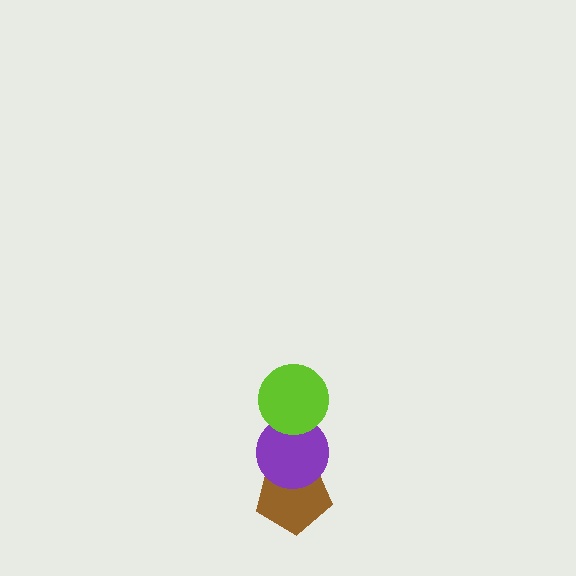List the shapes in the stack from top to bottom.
From top to bottom: the lime circle, the purple circle, the brown pentagon.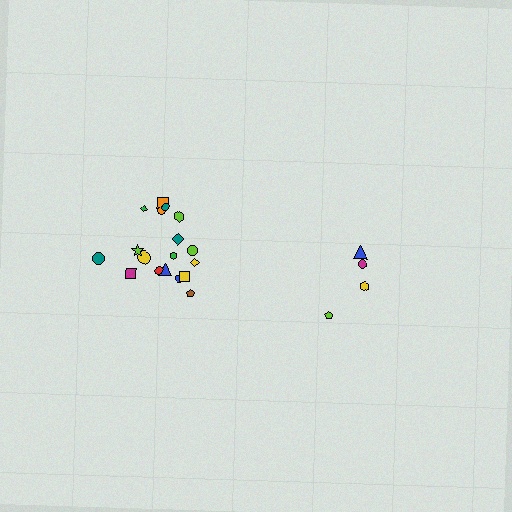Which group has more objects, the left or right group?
The left group.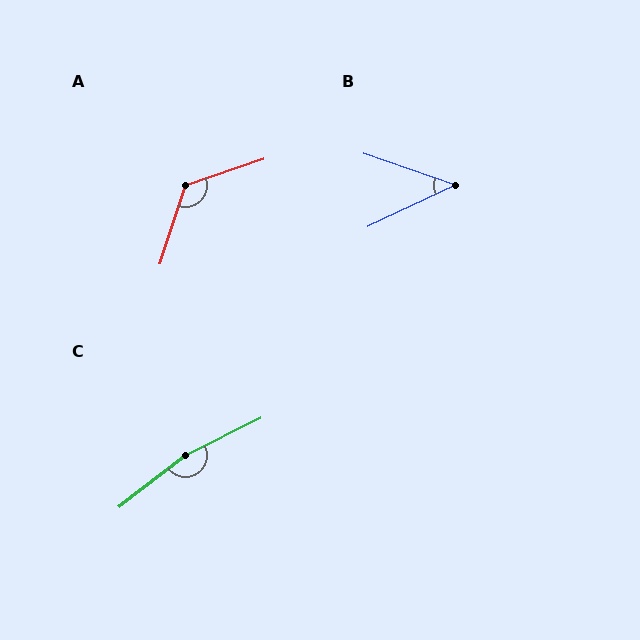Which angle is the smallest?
B, at approximately 44 degrees.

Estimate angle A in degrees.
Approximately 127 degrees.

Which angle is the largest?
C, at approximately 168 degrees.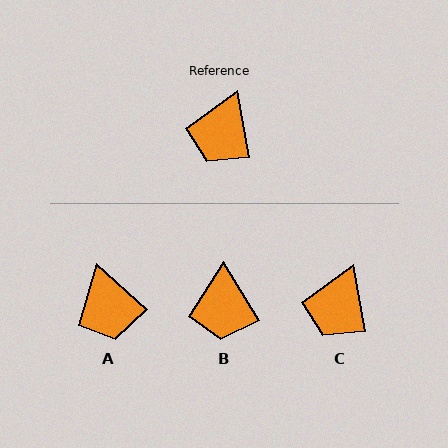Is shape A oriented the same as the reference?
No, it is off by about 37 degrees.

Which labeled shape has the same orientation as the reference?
C.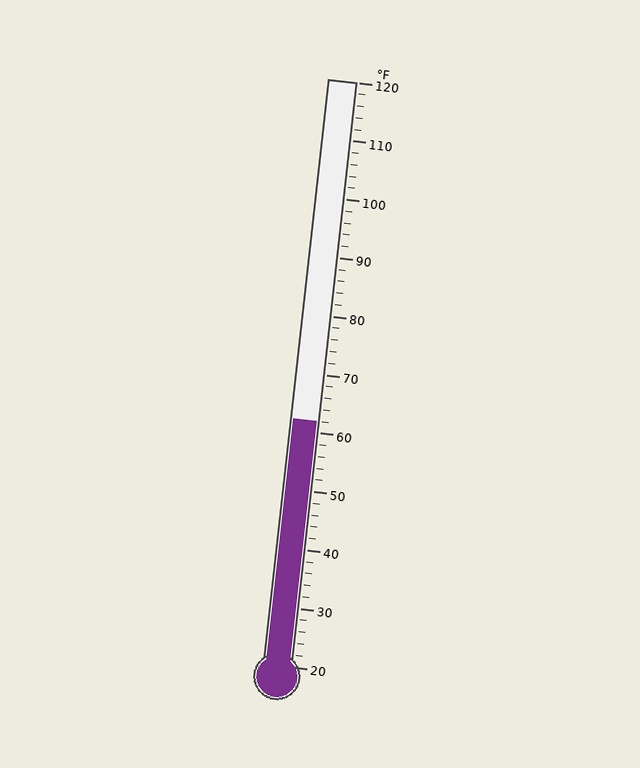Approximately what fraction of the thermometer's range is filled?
The thermometer is filled to approximately 40% of its range.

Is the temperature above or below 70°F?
The temperature is below 70°F.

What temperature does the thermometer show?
The thermometer shows approximately 62°F.